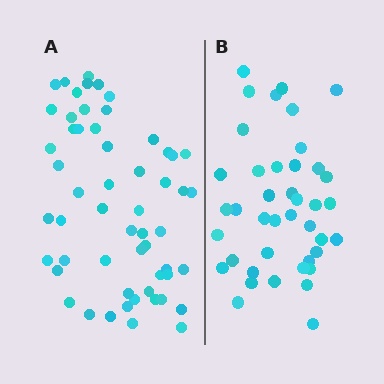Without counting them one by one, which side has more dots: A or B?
Region A (the left region) has more dots.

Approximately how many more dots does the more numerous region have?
Region A has approximately 15 more dots than region B.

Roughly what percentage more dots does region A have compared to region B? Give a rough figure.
About 35% more.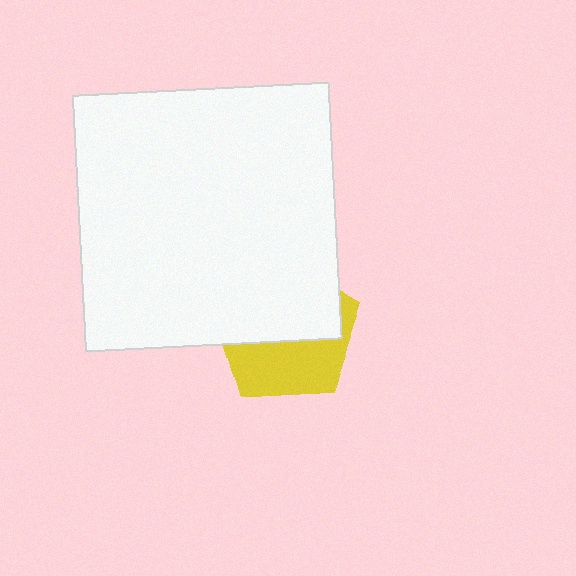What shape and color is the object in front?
The object in front is a white square.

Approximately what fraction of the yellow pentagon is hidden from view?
Roughly 56% of the yellow pentagon is hidden behind the white square.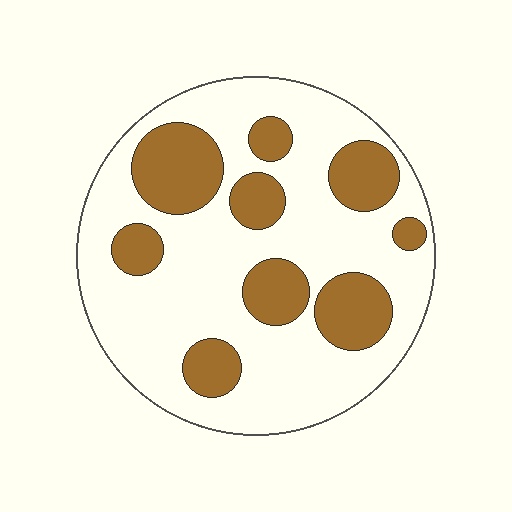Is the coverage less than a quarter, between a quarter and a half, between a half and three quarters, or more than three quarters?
Between a quarter and a half.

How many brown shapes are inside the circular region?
9.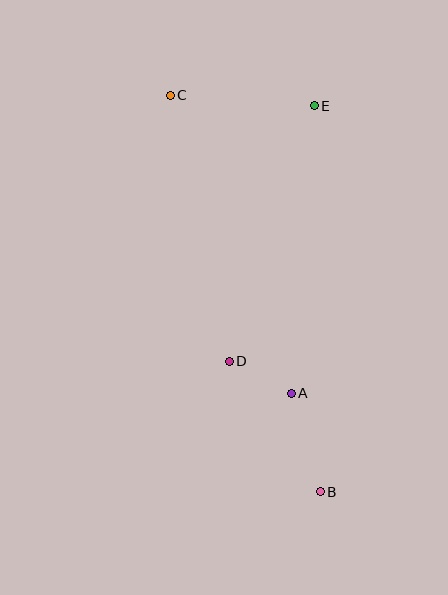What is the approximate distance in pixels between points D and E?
The distance between D and E is approximately 269 pixels.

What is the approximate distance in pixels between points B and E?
The distance between B and E is approximately 386 pixels.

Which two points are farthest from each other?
Points B and C are farthest from each other.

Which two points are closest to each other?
Points A and D are closest to each other.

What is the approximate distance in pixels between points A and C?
The distance between A and C is approximately 321 pixels.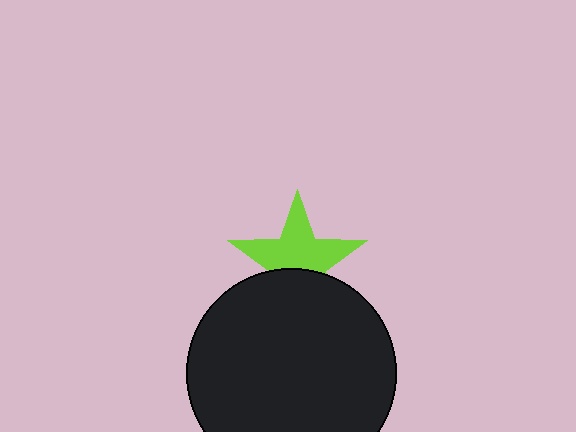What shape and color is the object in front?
The object in front is a black circle.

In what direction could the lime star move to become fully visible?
The lime star could move up. That would shift it out from behind the black circle entirely.